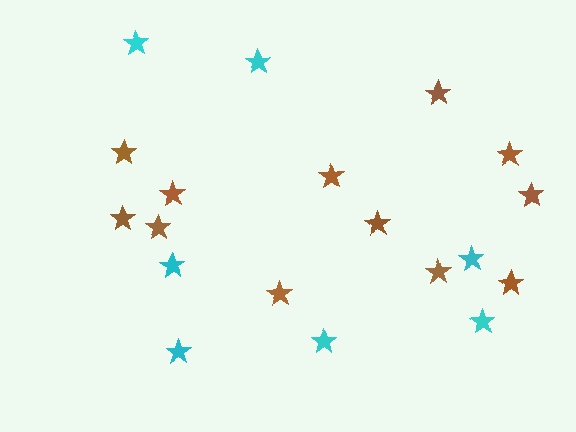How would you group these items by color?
There are 2 groups: one group of brown stars (12) and one group of cyan stars (7).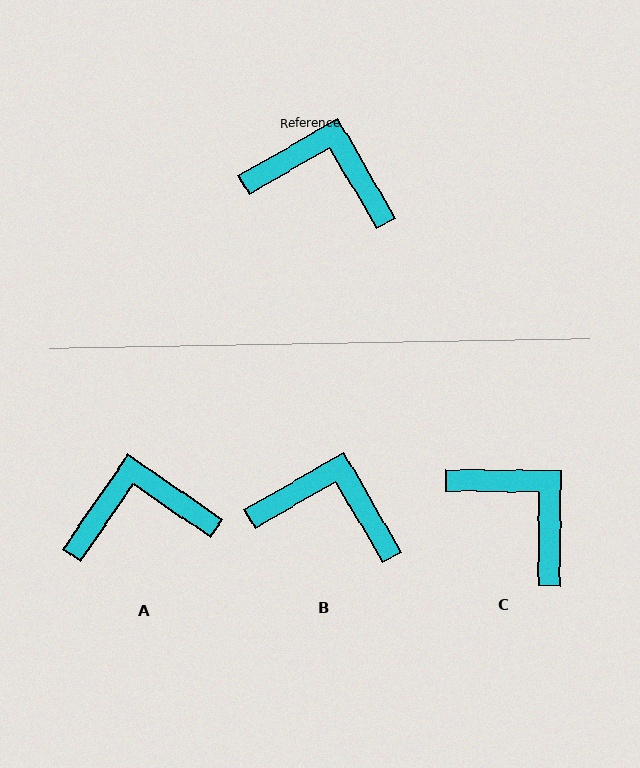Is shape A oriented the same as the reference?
No, it is off by about 25 degrees.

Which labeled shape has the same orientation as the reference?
B.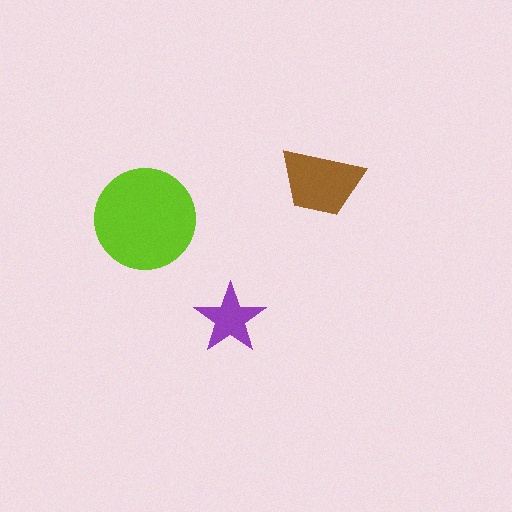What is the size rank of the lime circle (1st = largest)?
1st.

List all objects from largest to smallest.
The lime circle, the brown trapezoid, the purple star.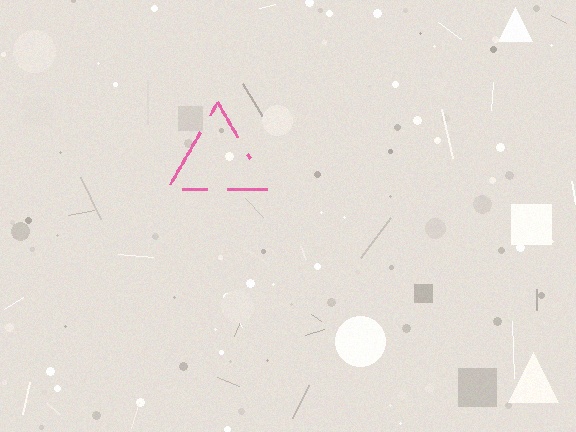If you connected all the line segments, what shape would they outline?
They would outline a triangle.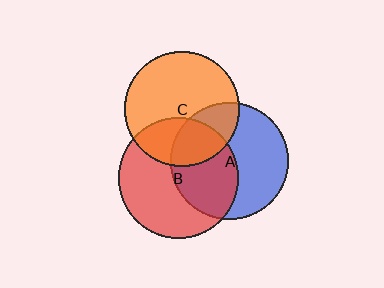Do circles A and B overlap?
Yes.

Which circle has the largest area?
Circle B (red).